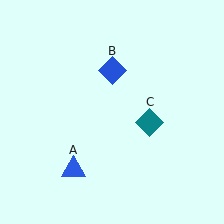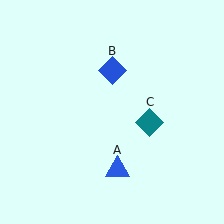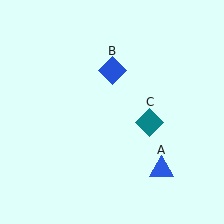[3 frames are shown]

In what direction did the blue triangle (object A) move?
The blue triangle (object A) moved right.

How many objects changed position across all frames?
1 object changed position: blue triangle (object A).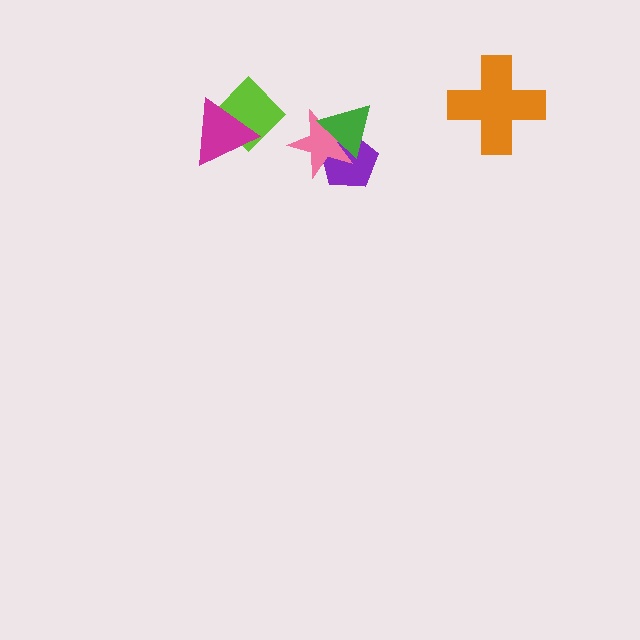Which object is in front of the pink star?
The green triangle is in front of the pink star.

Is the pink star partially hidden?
Yes, it is partially covered by another shape.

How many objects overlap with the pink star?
2 objects overlap with the pink star.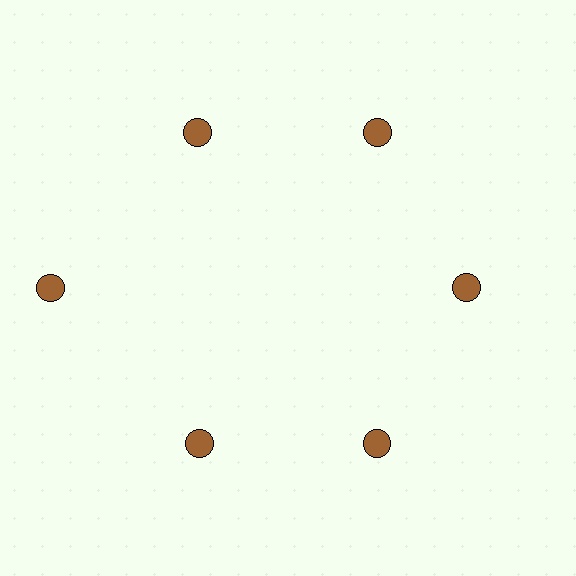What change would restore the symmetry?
The symmetry would be restored by moving it inward, back onto the ring so that all 6 circles sit at equal angles and equal distance from the center.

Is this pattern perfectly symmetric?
No. The 6 brown circles are arranged in a ring, but one element near the 9 o'clock position is pushed outward from the center, breaking the 6-fold rotational symmetry.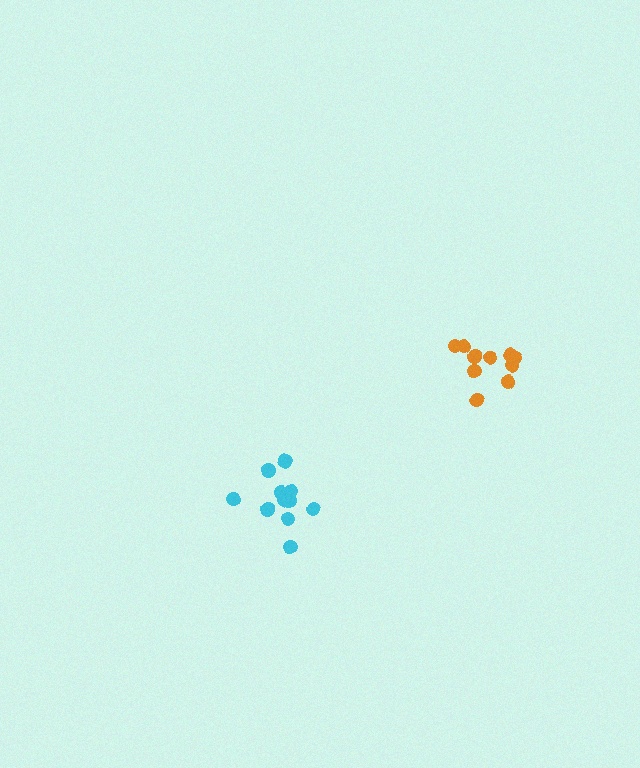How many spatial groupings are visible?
There are 2 spatial groupings.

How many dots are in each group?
Group 1: 11 dots, Group 2: 10 dots (21 total).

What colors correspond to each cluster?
The clusters are colored: cyan, orange.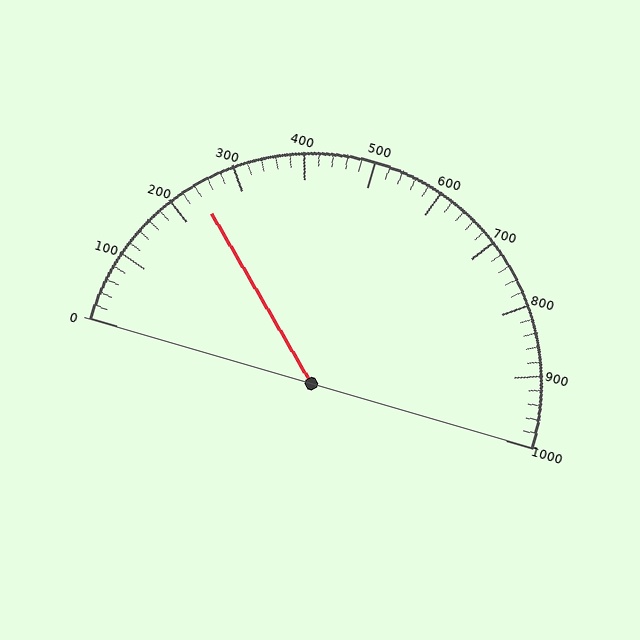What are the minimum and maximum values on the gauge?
The gauge ranges from 0 to 1000.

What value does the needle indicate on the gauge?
The needle indicates approximately 240.